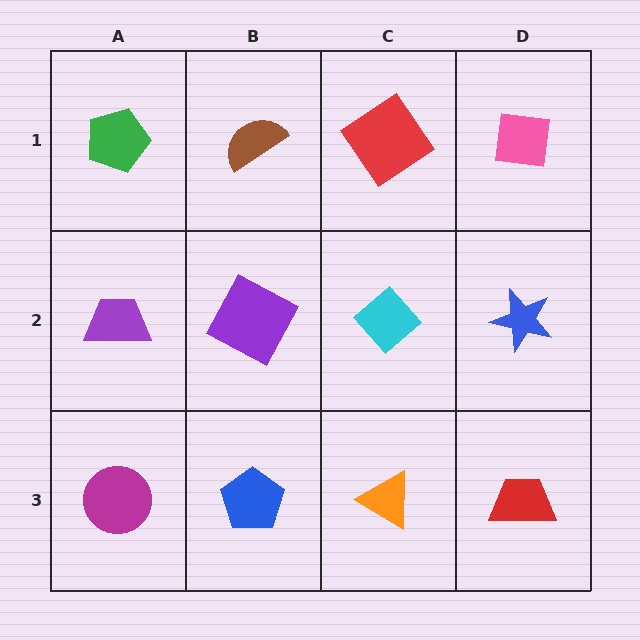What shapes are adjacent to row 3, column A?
A purple trapezoid (row 2, column A), a blue pentagon (row 3, column B).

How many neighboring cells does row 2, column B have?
4.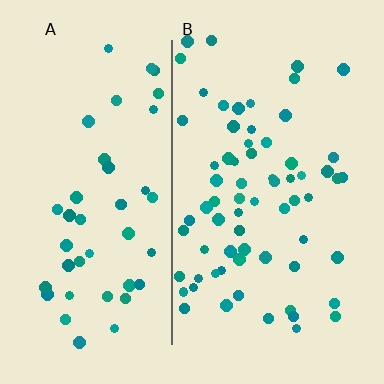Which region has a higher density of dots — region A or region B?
B (the right).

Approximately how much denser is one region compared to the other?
Approximately 1.6× — region B over region A.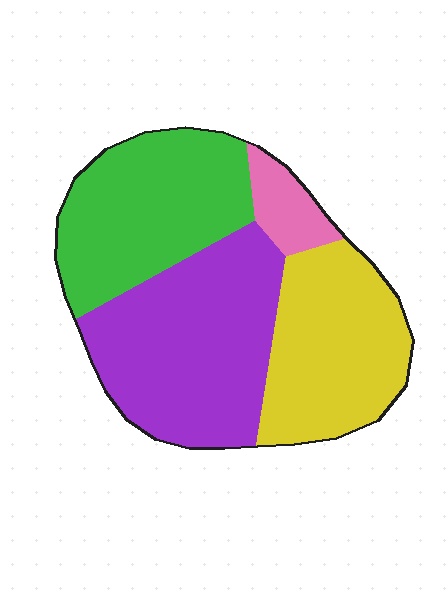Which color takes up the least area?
Pink, at roughly 5%.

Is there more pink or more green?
Green.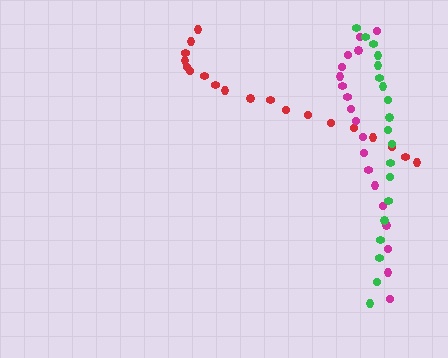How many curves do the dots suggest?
There are 3 distinct paths.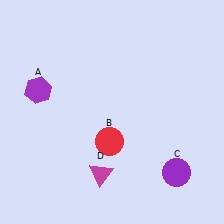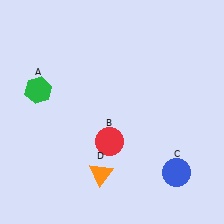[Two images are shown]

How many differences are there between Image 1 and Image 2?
There are 3 differences between the two images.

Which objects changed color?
A changed from purple to green. C changed from purple to blue. D changed from magenta to orange.